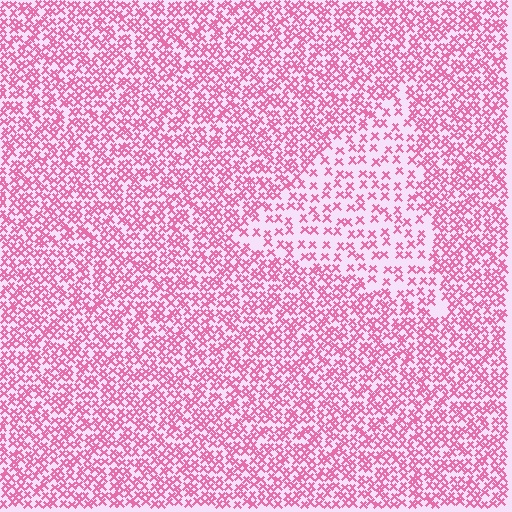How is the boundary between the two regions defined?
The boundary is defined by a change in element density (approximately 2.0x ratio). All elements are the same color, size, and shape.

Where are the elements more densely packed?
The elements are more densely packed outside the triangle boundary.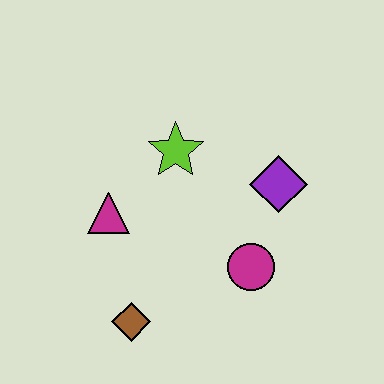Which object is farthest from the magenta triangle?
The purple diamond is farthest from the magenta triangle.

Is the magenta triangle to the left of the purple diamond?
Yes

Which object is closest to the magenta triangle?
The lime star is closest to the magenta triangle.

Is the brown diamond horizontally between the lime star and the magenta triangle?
Yes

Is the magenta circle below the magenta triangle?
Yes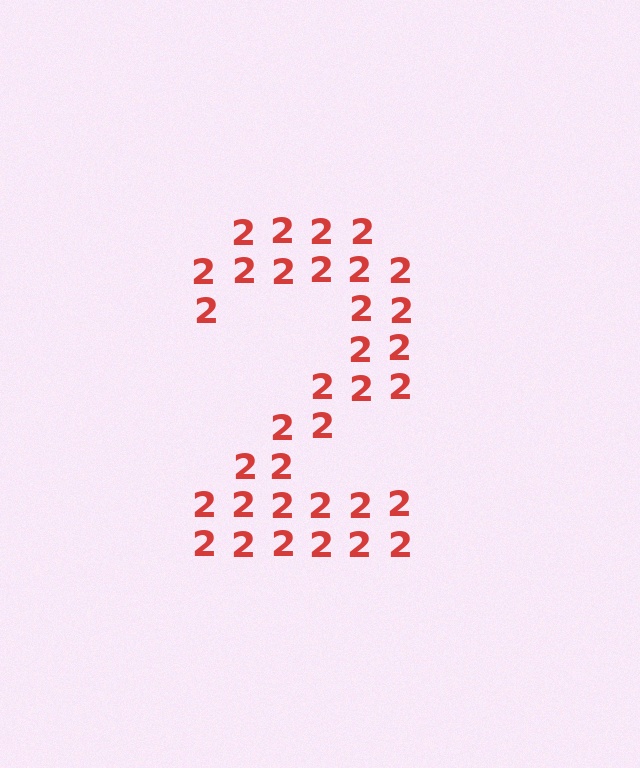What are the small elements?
The small elements are digit 2's.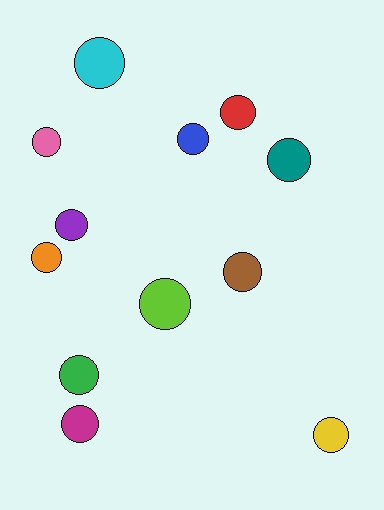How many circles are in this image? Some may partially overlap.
There are 12 circles.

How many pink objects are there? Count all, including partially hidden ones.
There is 1 pink object.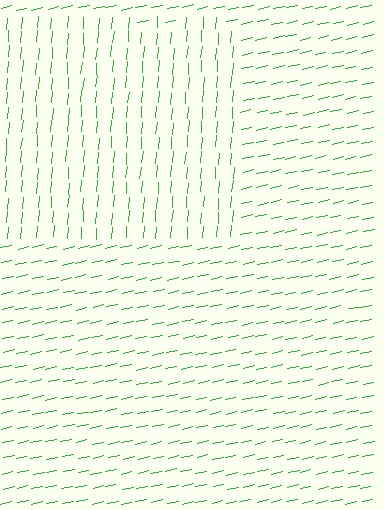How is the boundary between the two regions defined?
The boundary is defined purely by a change in line orientation (approximately 72 degrees difference). All lines are the same color and thickness.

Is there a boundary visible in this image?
Yes, there is a texture boundary formed by a change in line orientation.